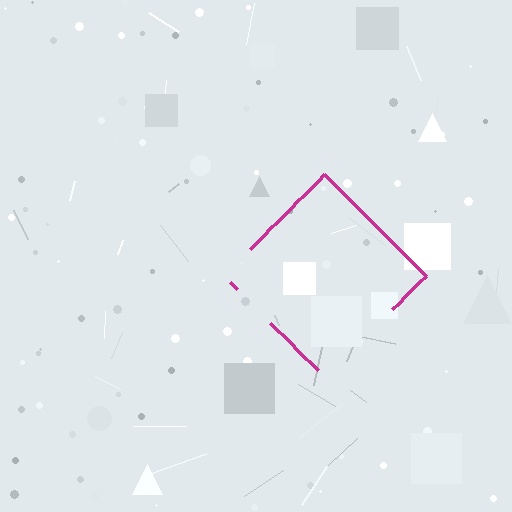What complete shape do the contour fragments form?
The contour fragments form a diamond.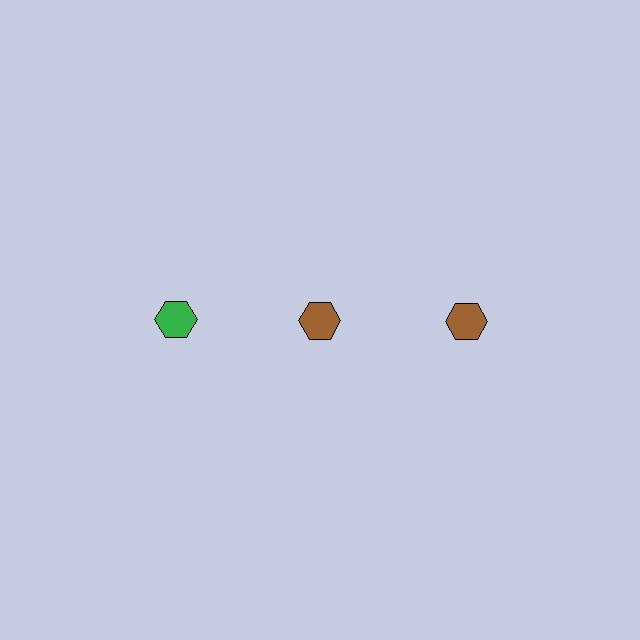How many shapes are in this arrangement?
There are 3 shapes arranged in a grid pattern.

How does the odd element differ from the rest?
It has a different color: green instead of brown.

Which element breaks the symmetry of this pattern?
The green hexagon in the top row, leftmost column breaks the symmetry. All other shapes are brown hexagons.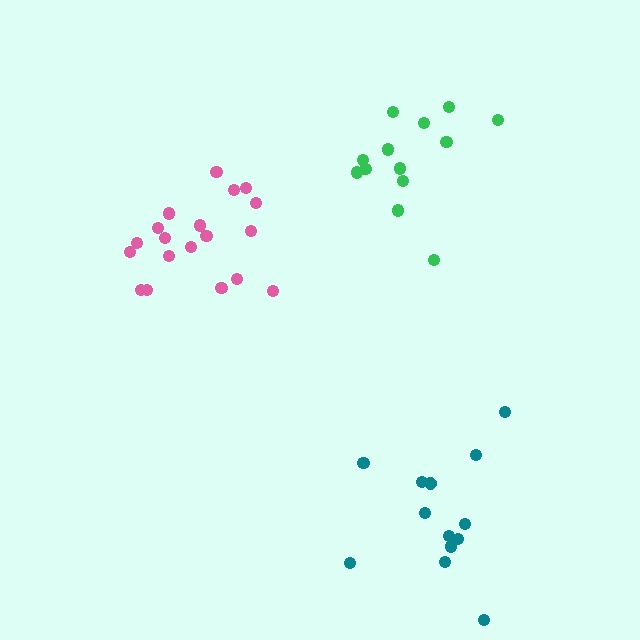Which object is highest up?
The green cluster is topmost.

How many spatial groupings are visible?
There are 3 spatial groupings.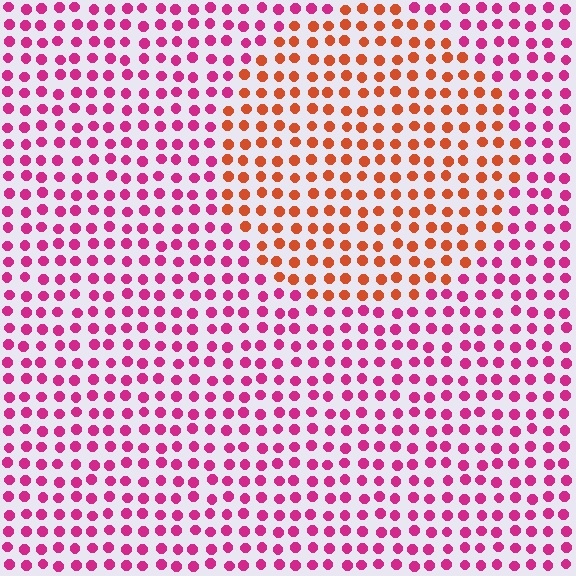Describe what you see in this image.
The image is filled with small magenta elements in a uniform arrangement. A circle-shaped region is visible where the elements are tinted to a slightly different hue, forming a subtle color boundary.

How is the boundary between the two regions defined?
The boundary is defined purely by a slight shift in hue (about 48 degrees). Spacing, size, and orientation are identical on both sides.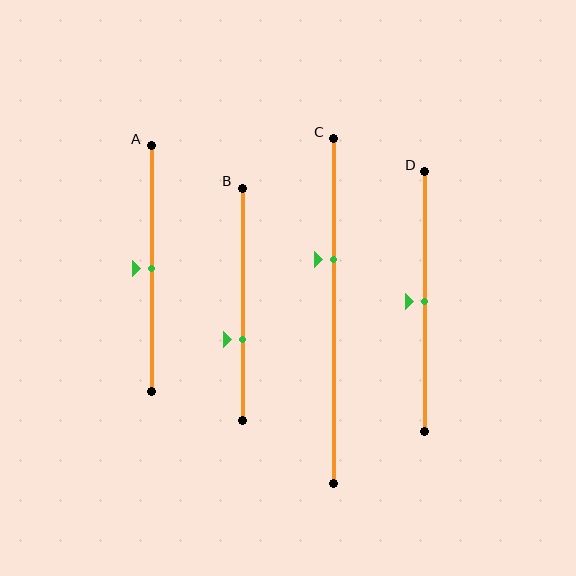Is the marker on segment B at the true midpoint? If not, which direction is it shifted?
No, the marker on segment B is shifted downward by about 15% of the segment length.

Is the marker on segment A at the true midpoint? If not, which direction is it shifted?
Yes, the marker on segment A is at the true midpoint.